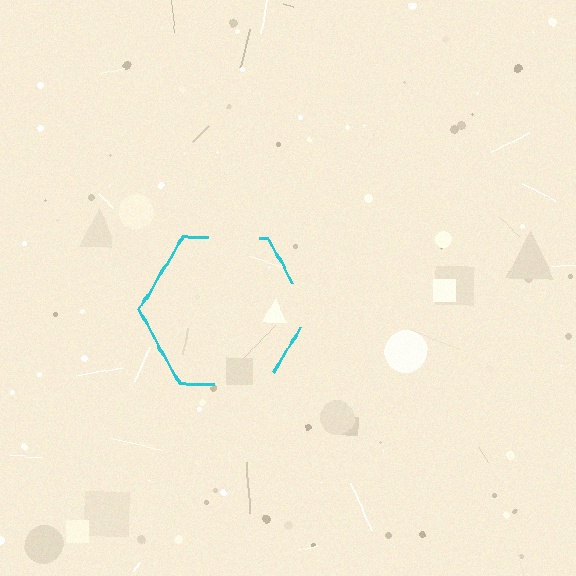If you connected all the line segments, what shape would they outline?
They would outline a hexagon.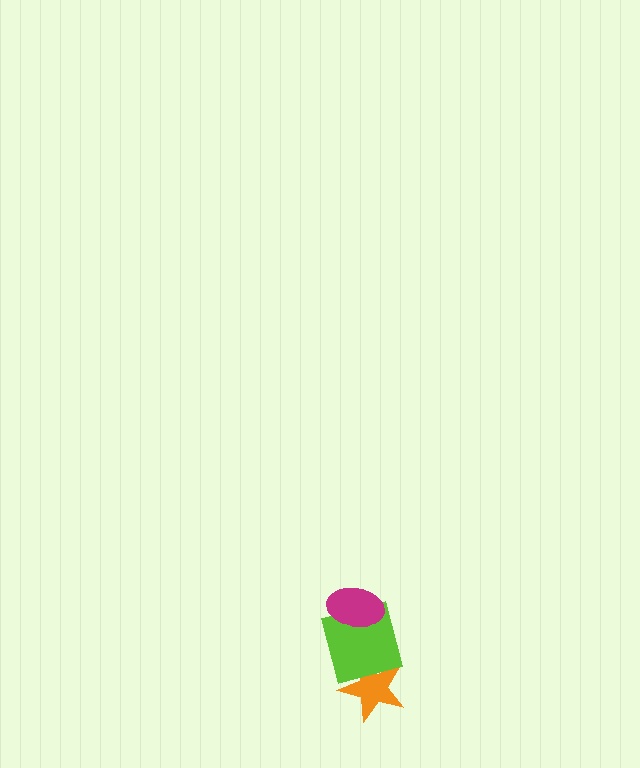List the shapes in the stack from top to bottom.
From top to bottom: the magenta ellipse, the lime square, the orange star.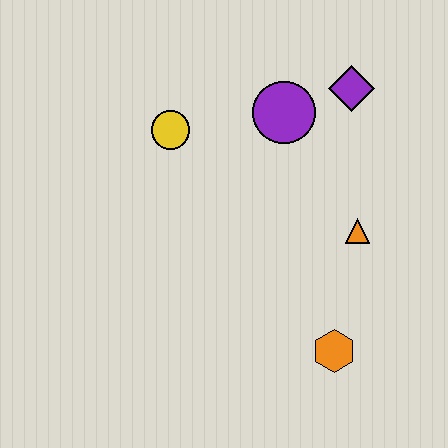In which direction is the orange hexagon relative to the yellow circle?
The orange hexagon is below the yellow circle.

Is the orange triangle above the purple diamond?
No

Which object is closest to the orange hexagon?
The orange triangle is closest to the orange hexagon.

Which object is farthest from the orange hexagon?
The yellow circle is farthest from the orange hexagon.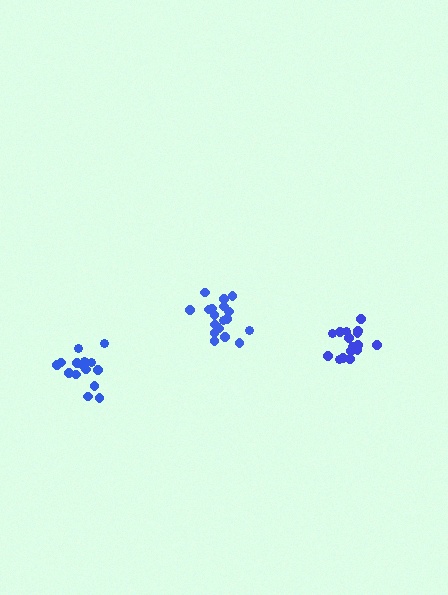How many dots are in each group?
Group 1: 18 dots, Group 2: 17 dots, Group 3: 15 dots (50 total).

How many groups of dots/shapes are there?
There are 3 groups.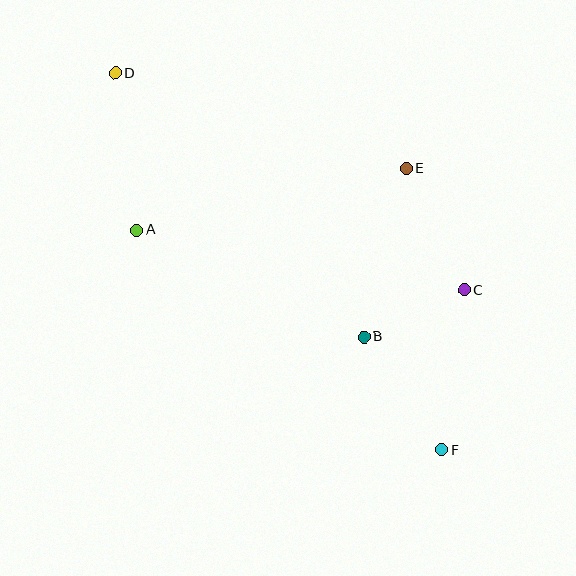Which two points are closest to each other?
Points B and C are closest to each other.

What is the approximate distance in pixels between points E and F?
The distance between E and F is approximately 284 pixels.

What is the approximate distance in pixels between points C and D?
The distance between C and D is approximately 411 pixels.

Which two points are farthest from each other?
Points D and F are farthest from each other.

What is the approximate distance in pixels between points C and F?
The distance between C and F is approximately 162 pixels.